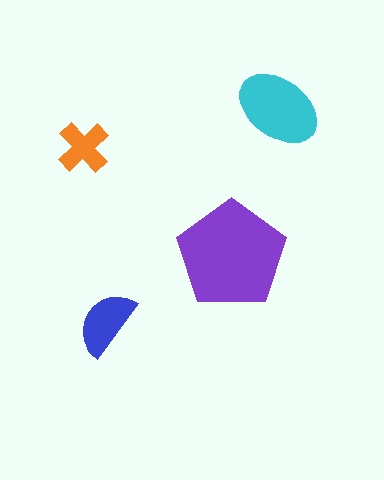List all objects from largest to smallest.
The purple pentagon, the cyan ellipse, the blue semicircle, the orange cross.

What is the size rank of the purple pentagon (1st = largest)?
1st.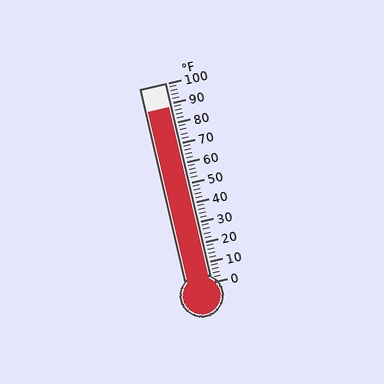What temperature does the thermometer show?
The thermometer shows approximately 88°F.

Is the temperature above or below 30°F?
The temperature is above 30°F.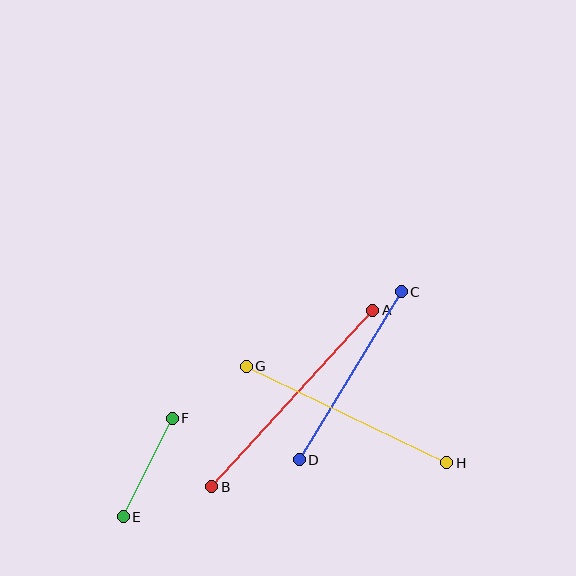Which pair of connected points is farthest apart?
Points A and B are farthest apart.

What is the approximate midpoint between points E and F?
The midpoint is at approximately (148, 467) pixels.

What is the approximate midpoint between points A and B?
The midpoint is at approximately (292, 399) pixels.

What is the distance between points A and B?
The distance is approximately 239 pixels.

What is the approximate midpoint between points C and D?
The midpoint is at approximately (350, 376) pixels.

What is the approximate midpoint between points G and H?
The midpoint is at approximately (347, 414) pixels.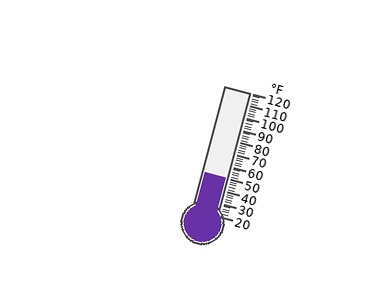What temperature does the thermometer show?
The thermometer shows approximately 50°F.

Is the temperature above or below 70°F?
The temperature is below 70°F.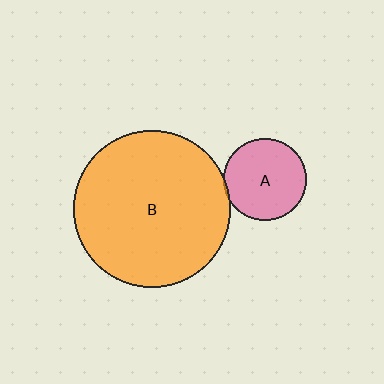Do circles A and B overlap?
Yes.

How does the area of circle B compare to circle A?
Approximately 3.7 times.